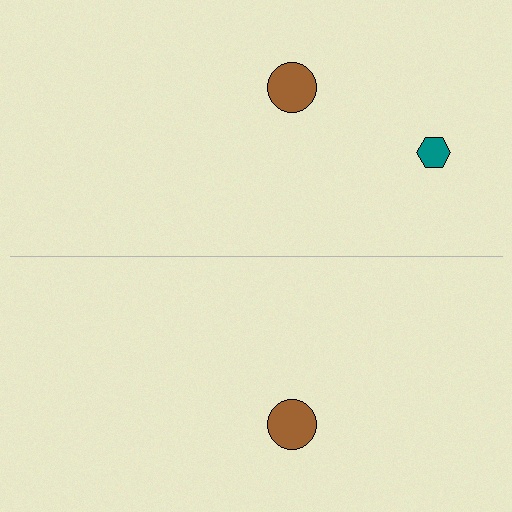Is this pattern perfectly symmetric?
No, the pattern is not perfectly symmetric. A teal hexagon is missing from the bottom side.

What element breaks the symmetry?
A teal hexagon is missing from the bottom side.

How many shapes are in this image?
There are 3 shapes in this image.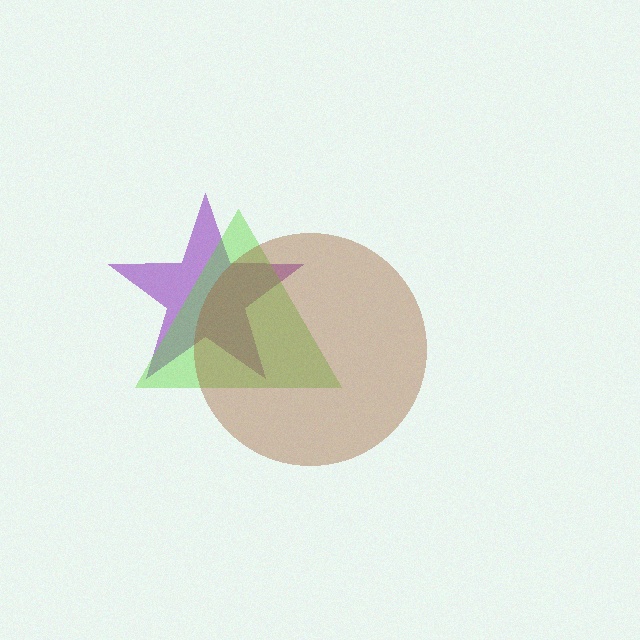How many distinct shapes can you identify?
There are 3 distinct shapes: a purple star, a lime triangle, a brown circle.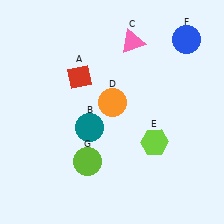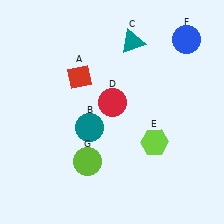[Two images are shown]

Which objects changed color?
C changed from pink to teal. D changed from orange to red.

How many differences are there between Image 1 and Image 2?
There are 2 differences between the two images.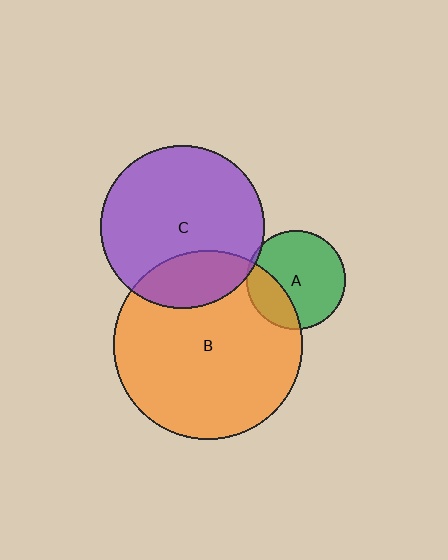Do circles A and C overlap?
Yes.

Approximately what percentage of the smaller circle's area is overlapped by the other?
Approximately 5%.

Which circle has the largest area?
Circle B (orange).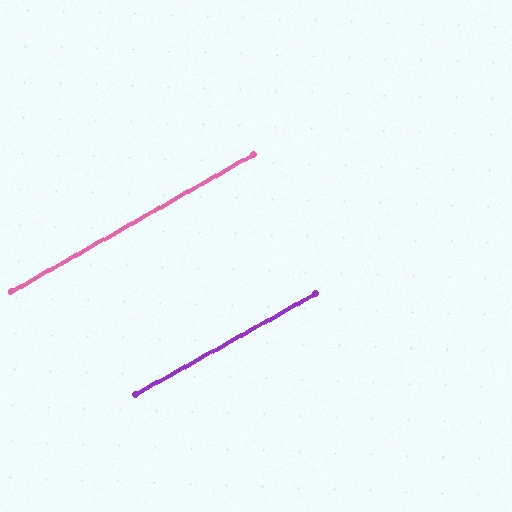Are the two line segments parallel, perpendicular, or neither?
Parallel — their directions differ by only 0.2°.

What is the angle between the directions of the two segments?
Approximately 0 degrees.